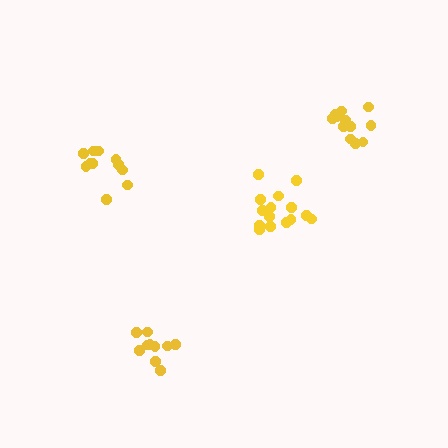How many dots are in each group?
Group 1: 16 dots, Group 2: 12 dots, Group 3: 12 dots, Group 4: 10 dots (50 total).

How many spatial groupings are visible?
There are 4 spatial groupings.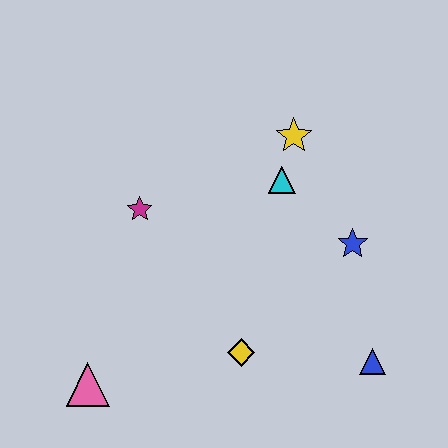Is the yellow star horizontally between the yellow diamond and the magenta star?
No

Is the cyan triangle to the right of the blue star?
No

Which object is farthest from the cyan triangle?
The pink triangle is farthest from the cyan triangle.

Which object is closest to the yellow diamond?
The blue triangle is closest to the yellow diamond.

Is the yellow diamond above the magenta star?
No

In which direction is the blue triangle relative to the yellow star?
The blue triangle is below the yellow star.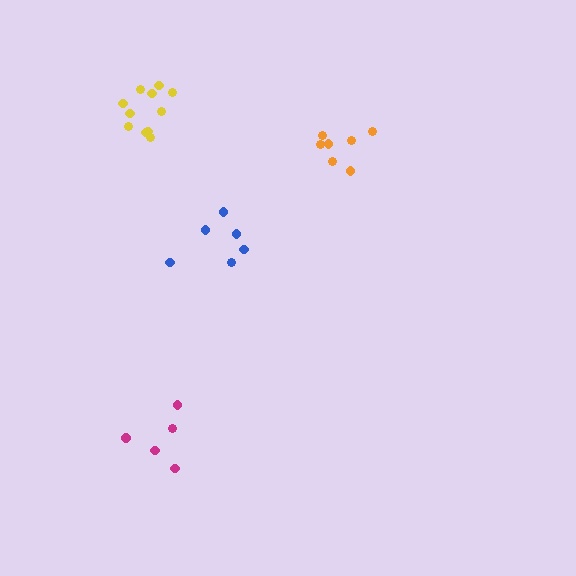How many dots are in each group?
Group 1: 11 dots, Group 2: 6 dots, Group 3: 7 dots, Group 4: 5 dots (29 total).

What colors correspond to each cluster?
The clusters are colored: yellow, blue, orange, magenta.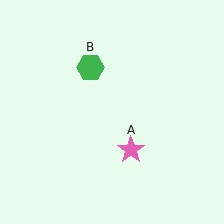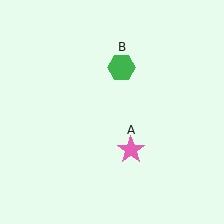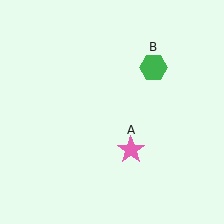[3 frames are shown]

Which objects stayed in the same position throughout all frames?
Pink star (object A) remained stationary.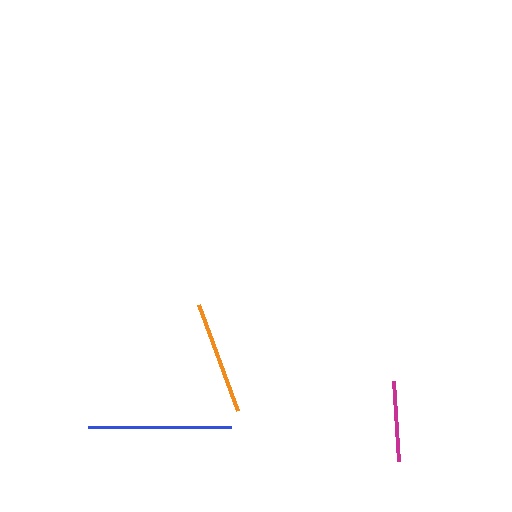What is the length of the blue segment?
The blue segment is approximately 144 pixels long.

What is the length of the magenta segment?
The magenta segment is approximately 80 pixels long.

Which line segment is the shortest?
The magenta line is the shortest at approximately 80 pixels.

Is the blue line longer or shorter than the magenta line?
The blue line is longer than the magenta line.